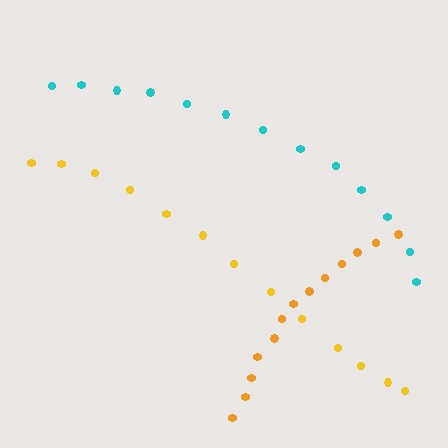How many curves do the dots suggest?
There are 3 distinct paths.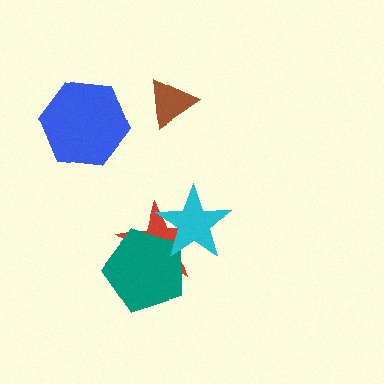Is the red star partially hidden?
Yes, it is partially covered by another shape.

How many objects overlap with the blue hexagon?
0 objects overlap with the blue hexagon.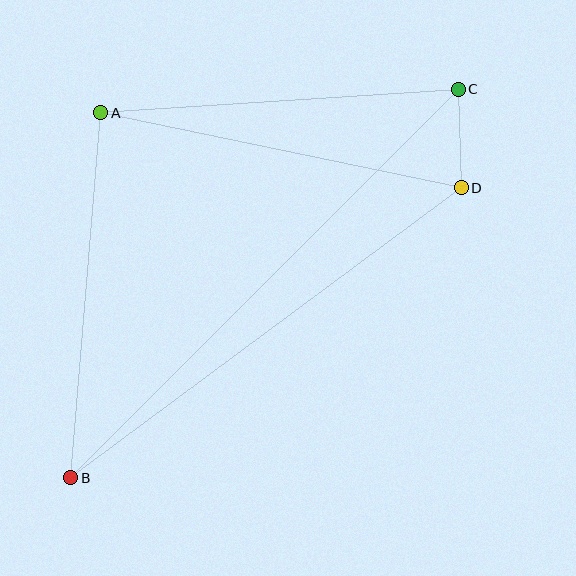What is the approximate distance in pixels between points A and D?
The distance between A and D is approximately 368 pixels.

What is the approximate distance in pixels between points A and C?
The distance between A and C is approximately 358 pixels.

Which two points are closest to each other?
Points C and D are closest to each other.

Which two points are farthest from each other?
Points B and C are farthest from each other.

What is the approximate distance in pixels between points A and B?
The distance between A and B is approximately 366 pixels.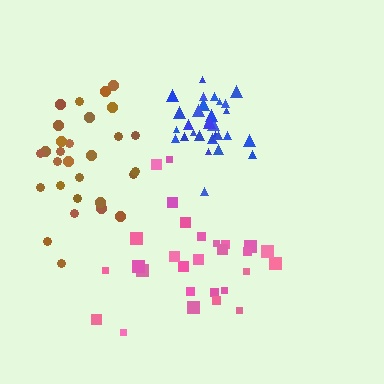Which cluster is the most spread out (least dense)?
Brown.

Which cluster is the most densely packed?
Blue.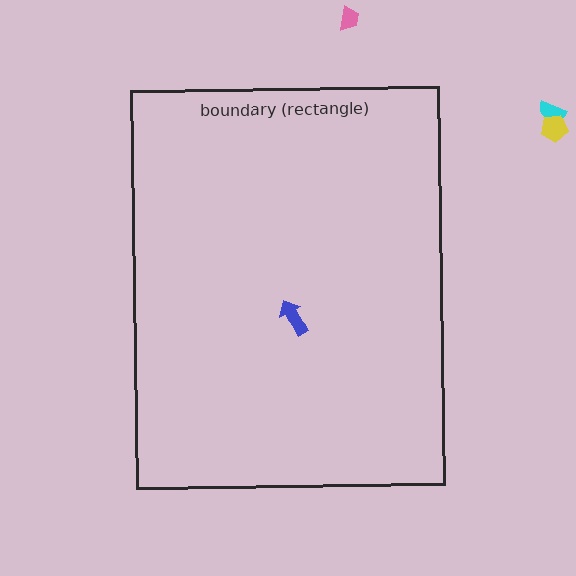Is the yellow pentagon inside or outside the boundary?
Outside.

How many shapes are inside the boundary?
1 inside, 3 outside.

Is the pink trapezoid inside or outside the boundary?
Outside.